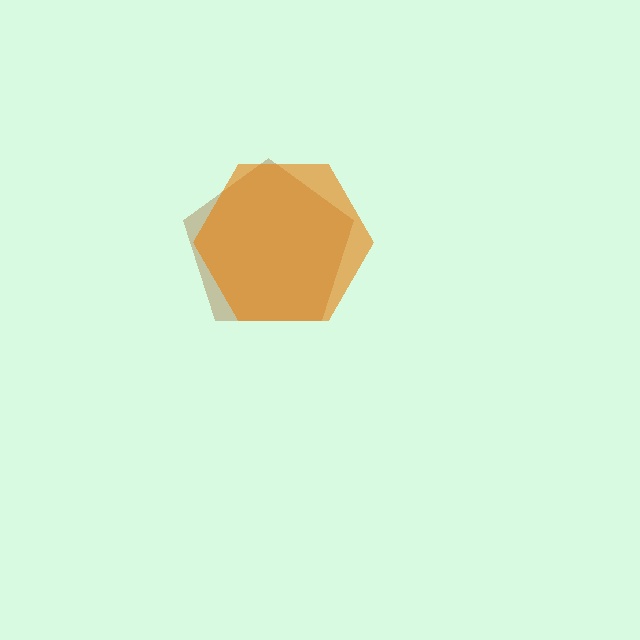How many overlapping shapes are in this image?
There are 2 overlapping shapes in the image.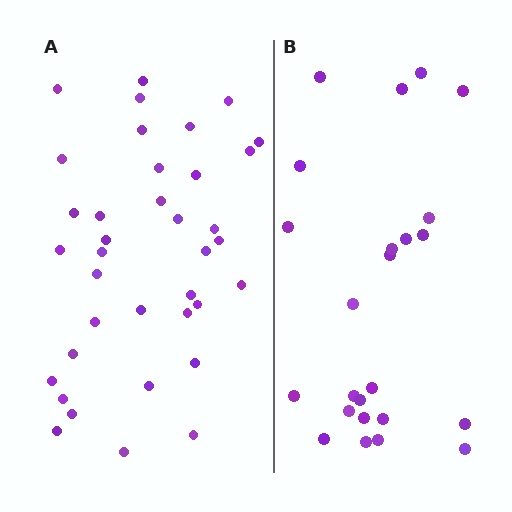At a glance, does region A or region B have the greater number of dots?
Region A (the left region) has more dots.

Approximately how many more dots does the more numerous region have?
Region A has approximately 15 more dots than region B.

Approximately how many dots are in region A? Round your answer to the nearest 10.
About 40 dots. (The exact count is 37, which rounds to 40.)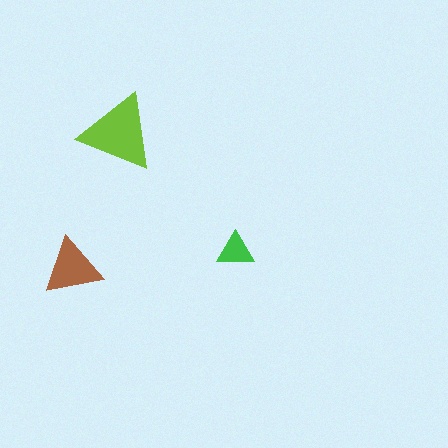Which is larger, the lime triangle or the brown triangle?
The lime one.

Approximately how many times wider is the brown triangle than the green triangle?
About 1.5 times wider.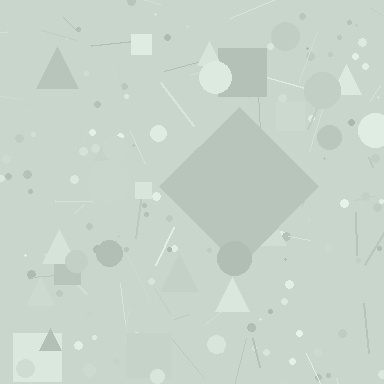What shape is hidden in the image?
A diamond is hidden in the image.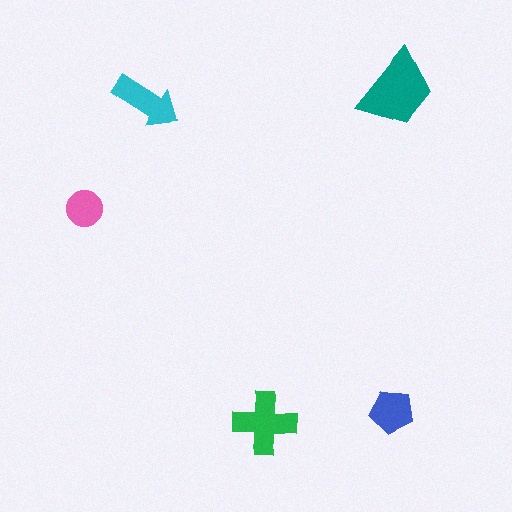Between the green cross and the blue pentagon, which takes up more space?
The green cross.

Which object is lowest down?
The green cross is bottommost.